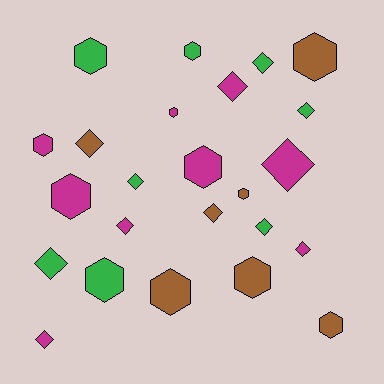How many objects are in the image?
There are 24 objects.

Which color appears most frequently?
Magenta, with 9 objects.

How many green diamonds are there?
There are 5 green diamonds.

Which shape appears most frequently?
Hexagon, with 12 objects.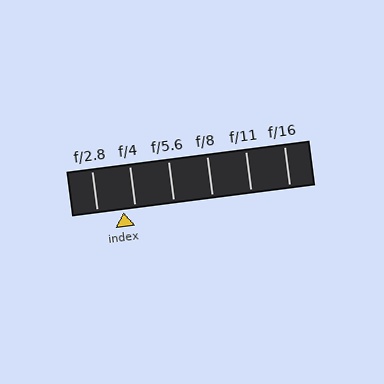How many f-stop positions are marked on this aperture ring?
There are 6 f-stop positions marked.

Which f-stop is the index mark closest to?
The index mark is closest to f/4.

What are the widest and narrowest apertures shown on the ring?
The widest aperture shown is f/2.8 and the narrowest is f/16.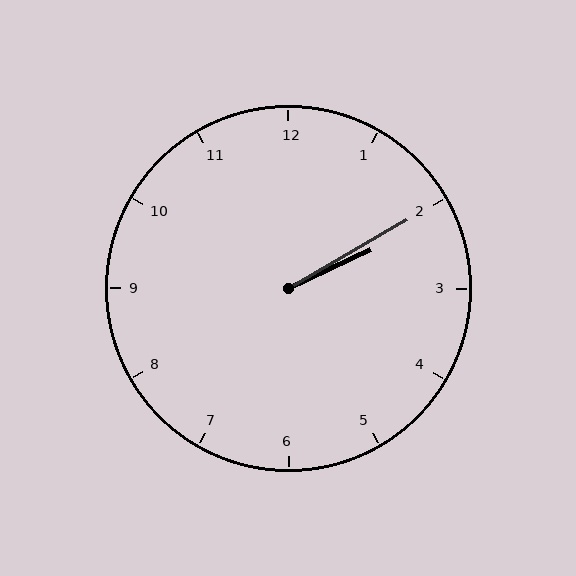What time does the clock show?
2:10.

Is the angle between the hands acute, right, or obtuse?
It is acute.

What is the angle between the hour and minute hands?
Approximately 5 degrees.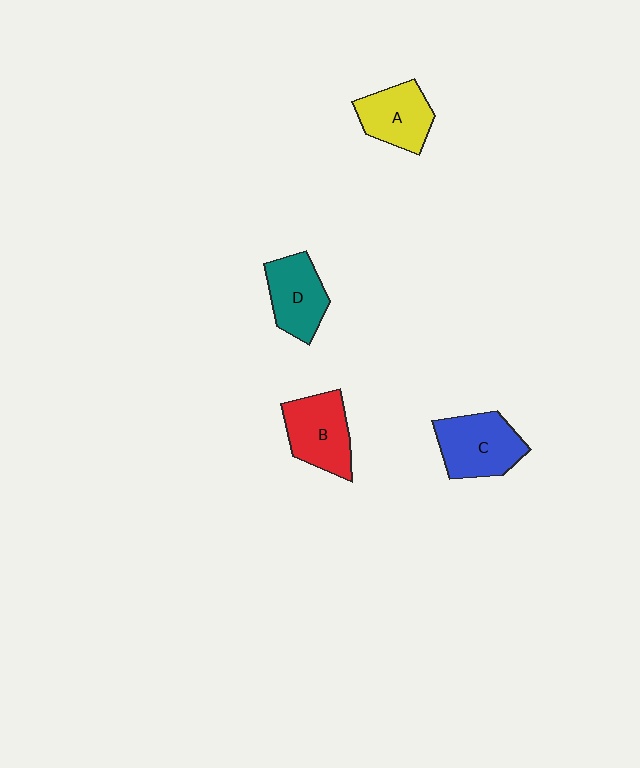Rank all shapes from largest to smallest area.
From largest to smallest: C (blue), B (red), D (teal), A (yellow).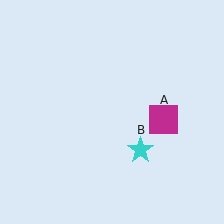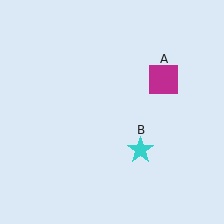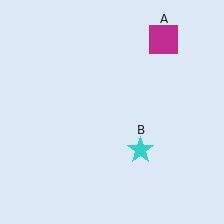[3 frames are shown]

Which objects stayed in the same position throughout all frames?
Cyan star (object B) remained stationary.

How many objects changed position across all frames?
1 object changed position: magenta square (object A).